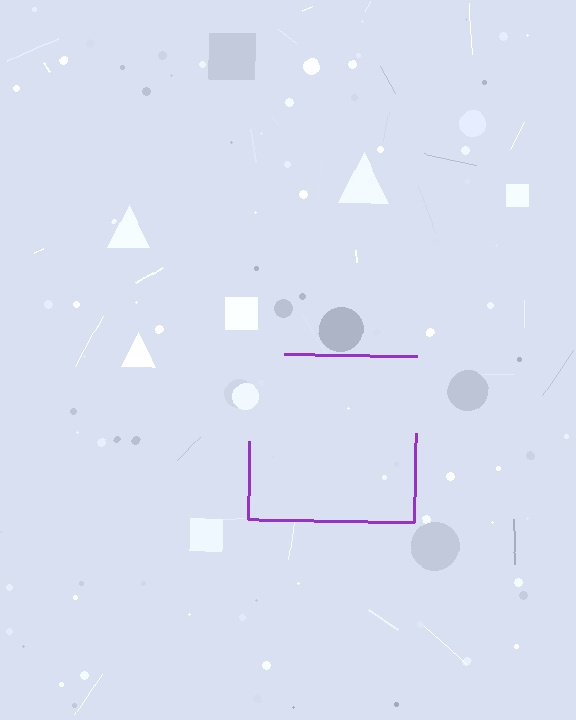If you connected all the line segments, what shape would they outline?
They would outline a square.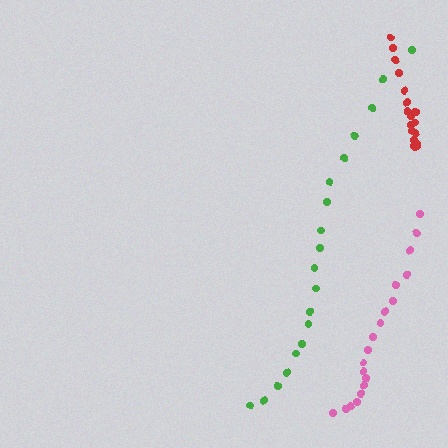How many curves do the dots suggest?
There are 3 distinct paths.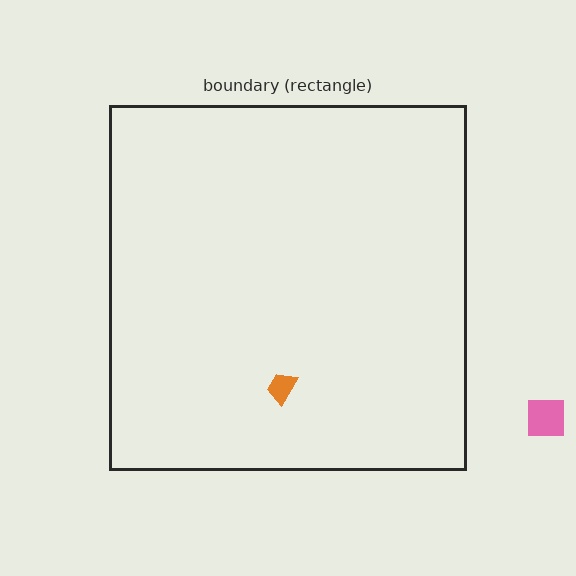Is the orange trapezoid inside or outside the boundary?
Inside.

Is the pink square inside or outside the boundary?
Outside.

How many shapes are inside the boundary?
1 inside, 1 outside.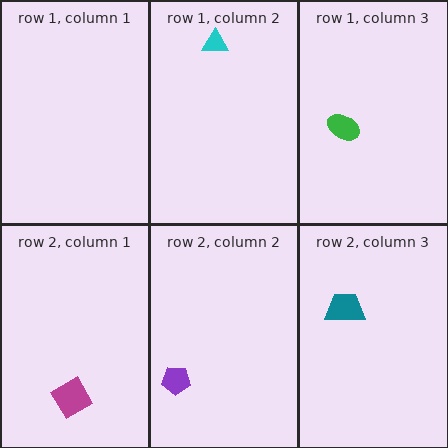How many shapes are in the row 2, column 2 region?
1.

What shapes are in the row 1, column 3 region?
The green ellipse.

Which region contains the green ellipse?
The row 1, column 3 region.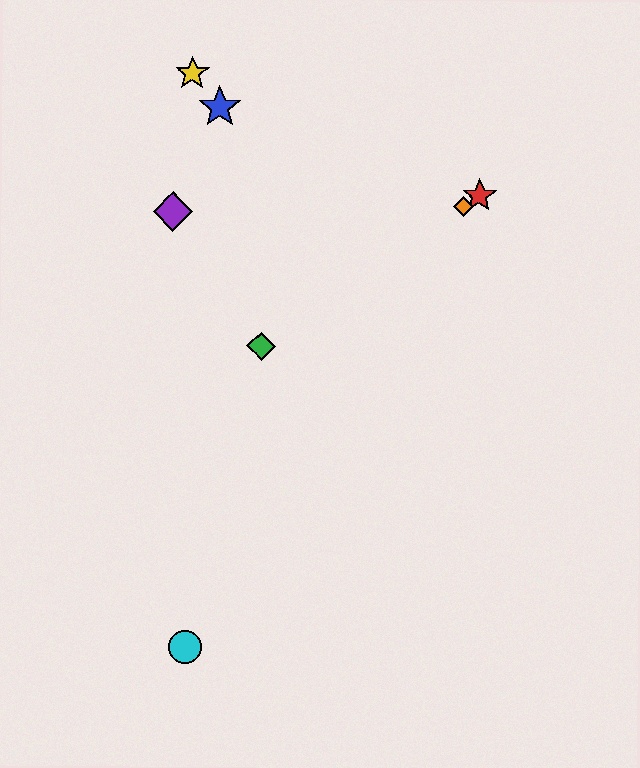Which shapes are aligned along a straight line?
The red star, the green diamond, the orange diamond are aligned along a straight line.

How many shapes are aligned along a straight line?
3 shapes (the red star, the green diamond, the orange diamond) are aligned along a straight line.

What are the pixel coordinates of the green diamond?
The green diamond is at (261, 346).